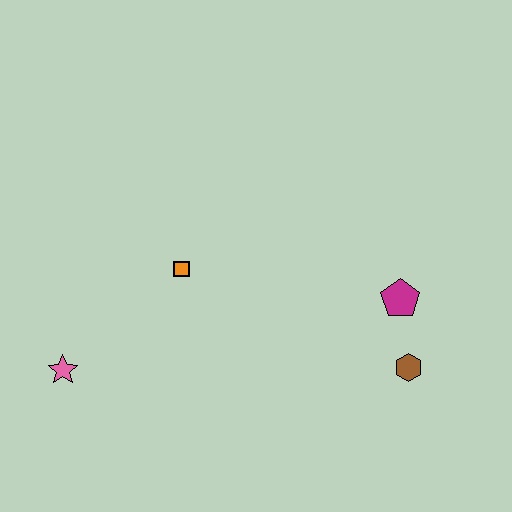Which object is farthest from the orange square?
The brown hexagon is farthest from the orange square.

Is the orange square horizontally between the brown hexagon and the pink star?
Yes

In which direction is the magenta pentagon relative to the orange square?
The magenta pentagon is to the right of the orange square.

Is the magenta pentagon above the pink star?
Yes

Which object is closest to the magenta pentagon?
The brown hexagon is closest to the magenta pentagon.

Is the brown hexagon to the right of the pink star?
Yes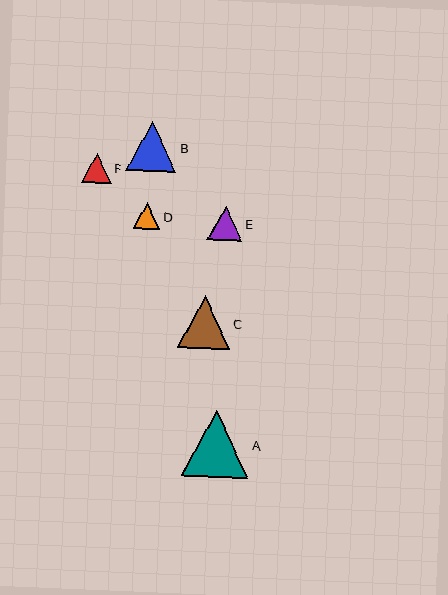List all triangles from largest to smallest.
From largest to smallest: A, C, B, E, F, D.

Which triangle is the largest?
Triangle A is the largest with a size of approximately 66 pixels.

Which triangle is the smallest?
Triangle D is the smallest with a size of approximately 27 pixels.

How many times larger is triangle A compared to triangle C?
Triangle A is approximately 1.3 times the size of triangle C.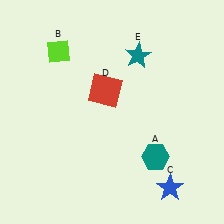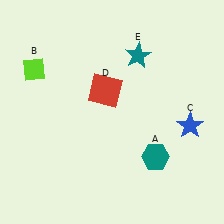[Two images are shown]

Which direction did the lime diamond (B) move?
The lime diamond (B) moved left.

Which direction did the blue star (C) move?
The blue star (C) moved up.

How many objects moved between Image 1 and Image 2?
2 objects moved between the two images.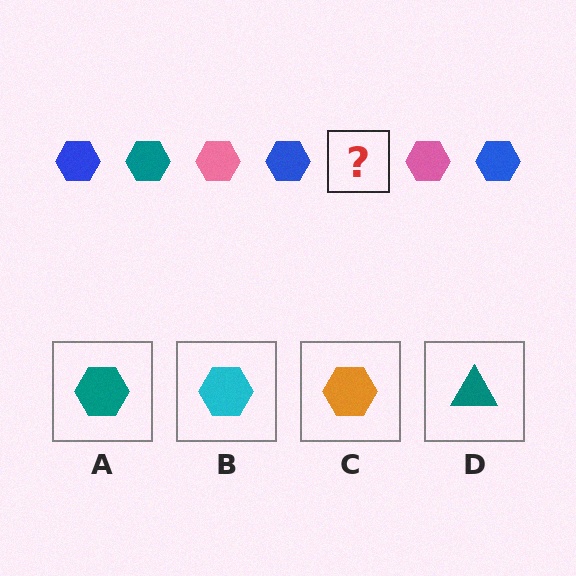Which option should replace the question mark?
Option A.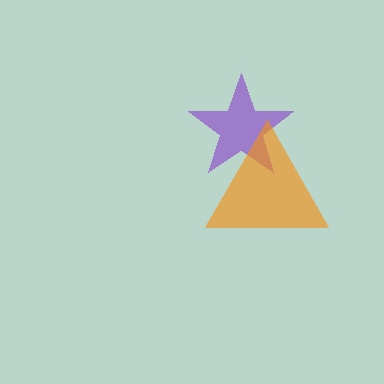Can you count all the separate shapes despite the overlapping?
Yes, there are 2 separate shapes.